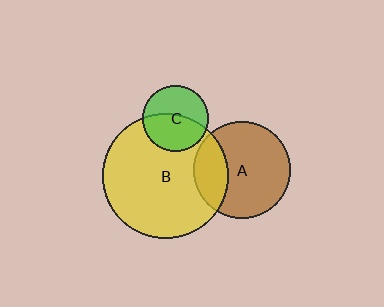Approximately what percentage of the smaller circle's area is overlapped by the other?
Approximately 50%.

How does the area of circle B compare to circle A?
Approximately 1.7 times.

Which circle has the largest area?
Circle B (yellow).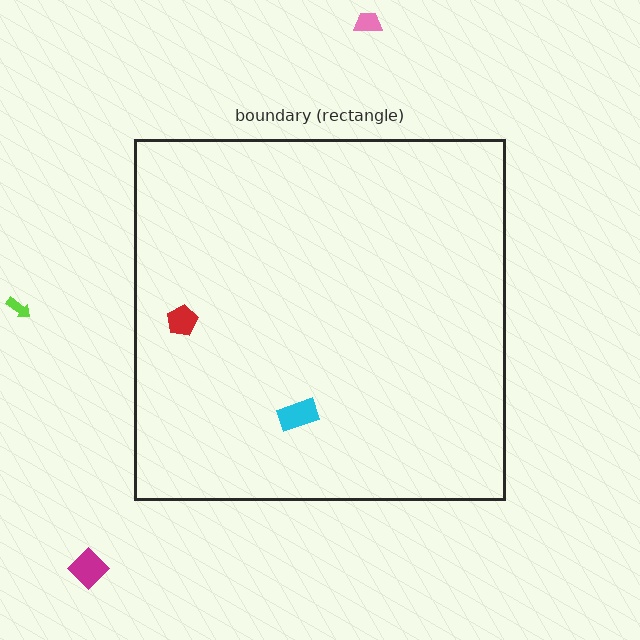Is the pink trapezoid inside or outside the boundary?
Outside.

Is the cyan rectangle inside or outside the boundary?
Inside.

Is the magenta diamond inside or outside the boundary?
Outside.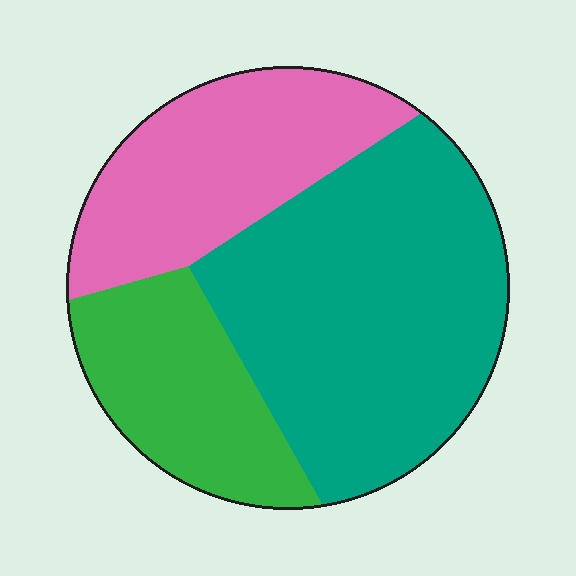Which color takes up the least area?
Green, at roughly 20%.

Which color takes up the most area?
Teal, at roughly 50%.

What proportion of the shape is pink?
Pink takes up about one quarter (1/4) of the shape.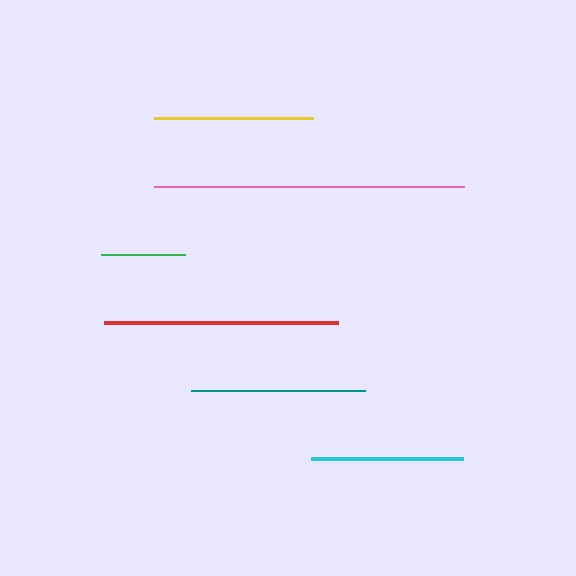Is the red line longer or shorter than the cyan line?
The red line is longer than the cyan line.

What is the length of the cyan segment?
The cyan segment is approximately 151 pixels long.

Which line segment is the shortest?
The green line is the shortest at approximately 84 pixels.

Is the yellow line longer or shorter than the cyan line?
The yellow line is longer than the cyan line.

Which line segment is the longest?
The pink line is the longest at approximately 310 pixels.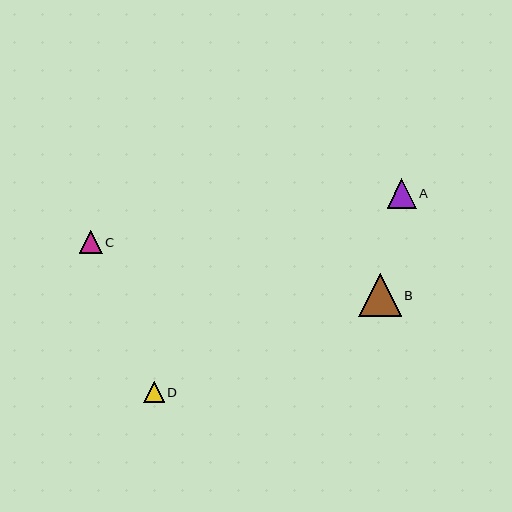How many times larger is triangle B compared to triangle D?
Triangle B is approximately 2.1 times the size of triangle D.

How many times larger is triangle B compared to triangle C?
Triangle B is approximately 1.9 times the size of triangle C.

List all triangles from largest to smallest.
From largest to smallest: B, A, C, D.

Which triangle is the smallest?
Triangle D is the smallest with a size of approximately 21 pixels.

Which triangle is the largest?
Triangle B is the largest with a size of approximately 43 pixels.